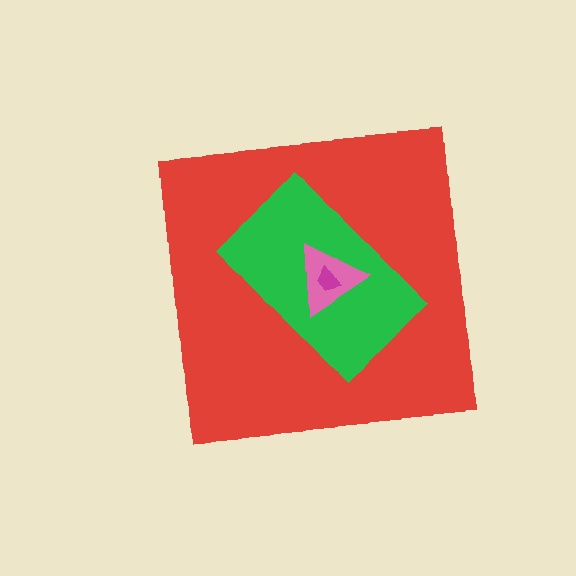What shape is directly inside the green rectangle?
The pink triangle.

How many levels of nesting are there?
4.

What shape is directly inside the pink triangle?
The magenta trapezoid.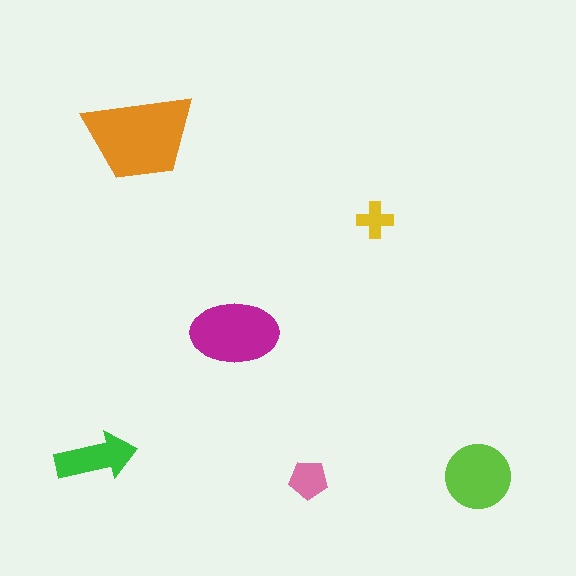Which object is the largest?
The orange trapezoid.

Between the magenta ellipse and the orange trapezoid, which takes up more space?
The orange trapezoid.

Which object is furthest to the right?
The lime circle is rightmost.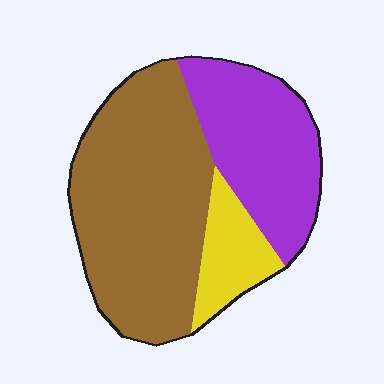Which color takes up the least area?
Yellow, at roughly 15%.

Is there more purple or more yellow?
Purple.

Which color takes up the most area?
Brown, at roughly 55%.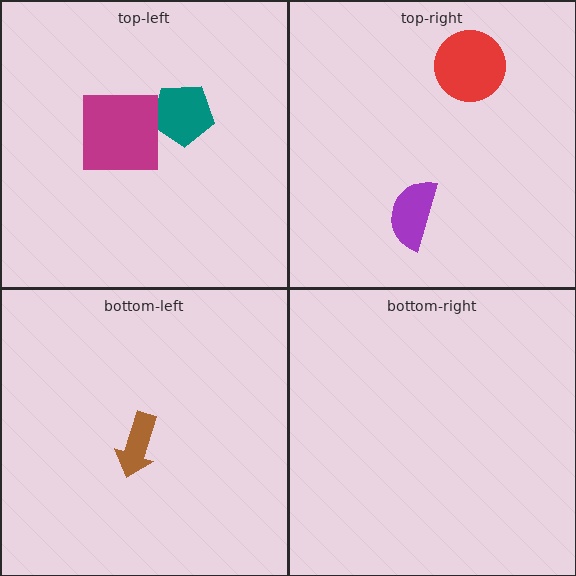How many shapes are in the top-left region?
2.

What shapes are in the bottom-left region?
The brown arrow.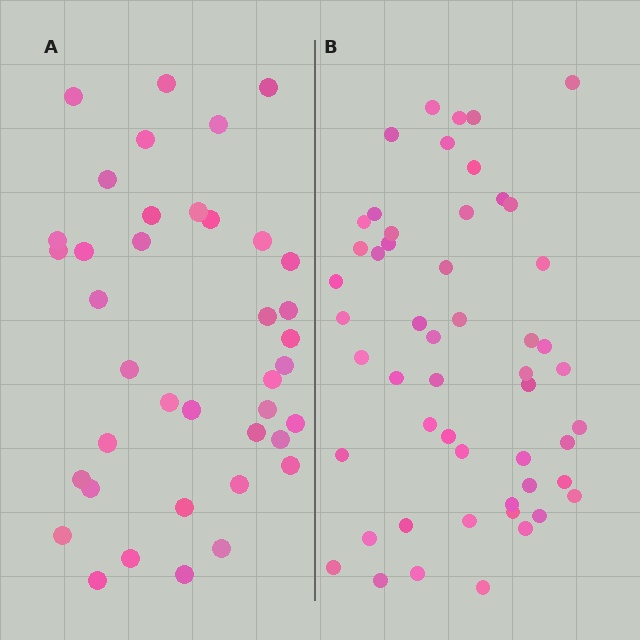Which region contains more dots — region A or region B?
Region B (the right region) has more dots.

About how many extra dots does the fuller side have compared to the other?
Region B has approximately 15 more dots than region A.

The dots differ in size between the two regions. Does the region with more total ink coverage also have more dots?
No. Region A has more total ink coverage because its dots are larger, but region B actually contains more individual dots. Total area can be misleading — the number of items is what matters here.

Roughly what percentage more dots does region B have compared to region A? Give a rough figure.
About 35% more.